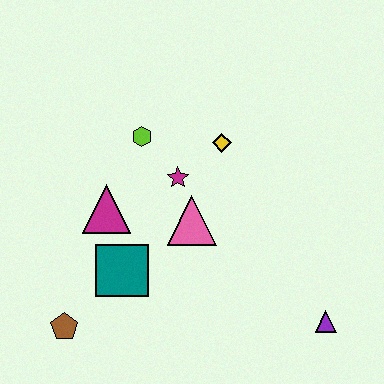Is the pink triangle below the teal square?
No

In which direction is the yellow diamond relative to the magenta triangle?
The yellow diamond is to the right of the magenta triangle.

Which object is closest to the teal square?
The magenta triangle is closest to the teal square.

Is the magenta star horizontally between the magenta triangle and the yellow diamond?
Yes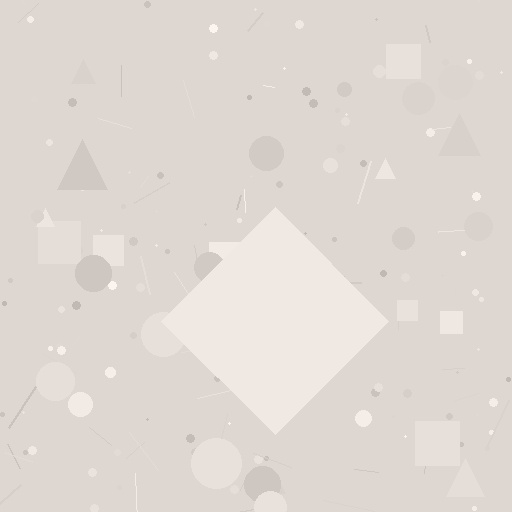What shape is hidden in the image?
A diamond is hidden in the image.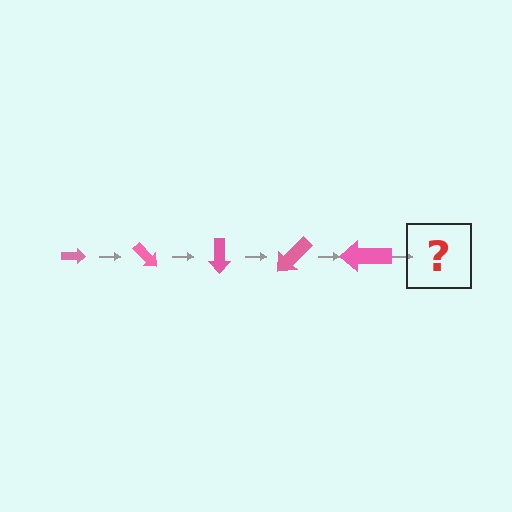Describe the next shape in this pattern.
It should be an arrow, larger than the previous one and rotated 225 degrees from the start.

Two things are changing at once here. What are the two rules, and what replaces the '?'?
The two rules are that the arrow grows larger each step and it rotates 45 degrees each step. The '?' should be an arrow, larger than the previous one and rotated 225 degrees from the start.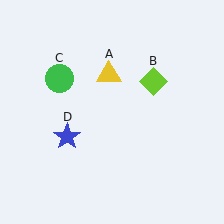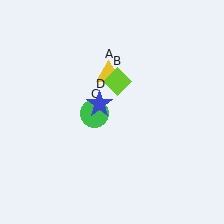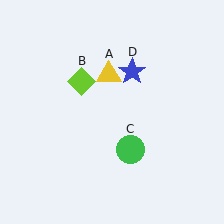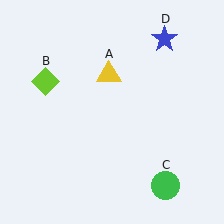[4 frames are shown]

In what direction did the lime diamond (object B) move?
The lime diamond (object B) moved left.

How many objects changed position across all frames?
3 objects changed position: lime diamond (object B), green circle (object C), blue star (object D).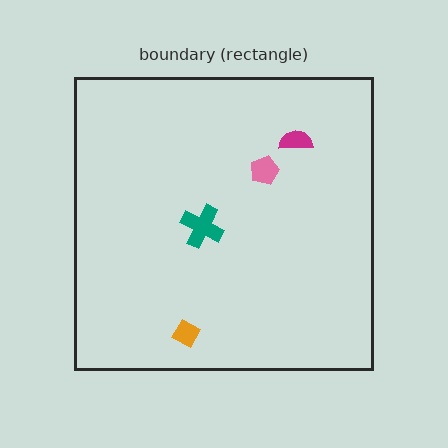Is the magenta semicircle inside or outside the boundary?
Inside.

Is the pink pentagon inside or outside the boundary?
Inside.